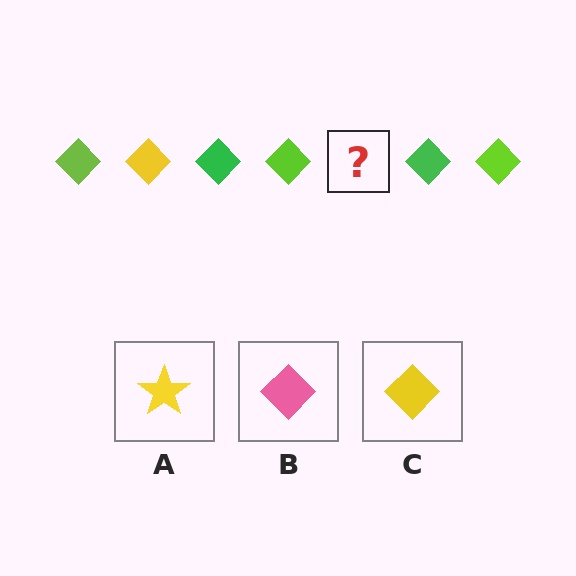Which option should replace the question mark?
Option C.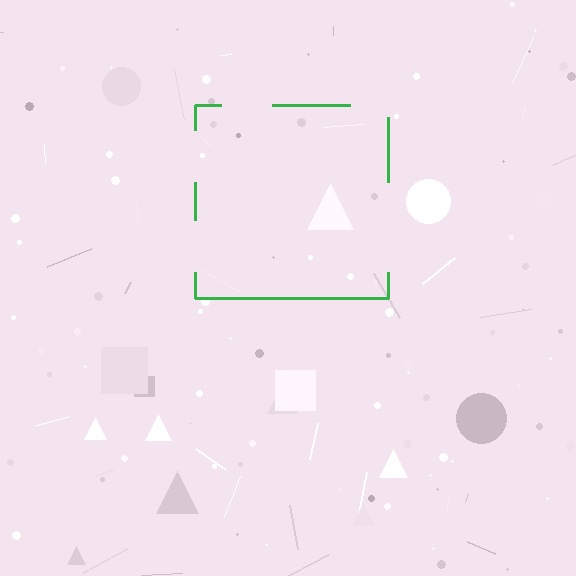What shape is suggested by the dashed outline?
The dashed outline suggests a square.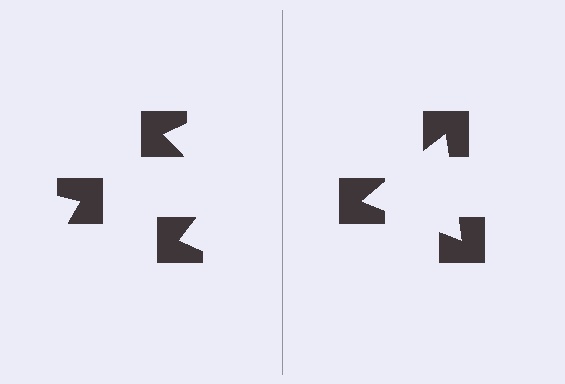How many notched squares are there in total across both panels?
6 — 3 on each side.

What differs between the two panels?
The notched squares are positioned identically on both sides; only the wedge orientations differ. On the right they align to a triangle; on the left they are misaligned.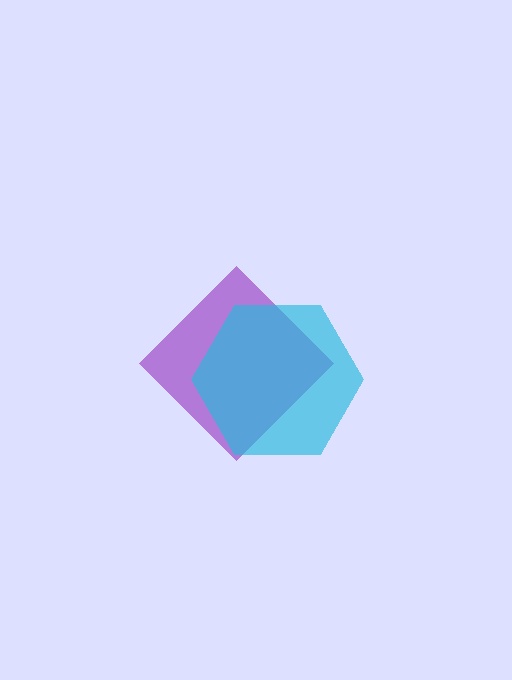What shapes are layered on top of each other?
The layered shapes are: a purple diamond, a cyan hexagon.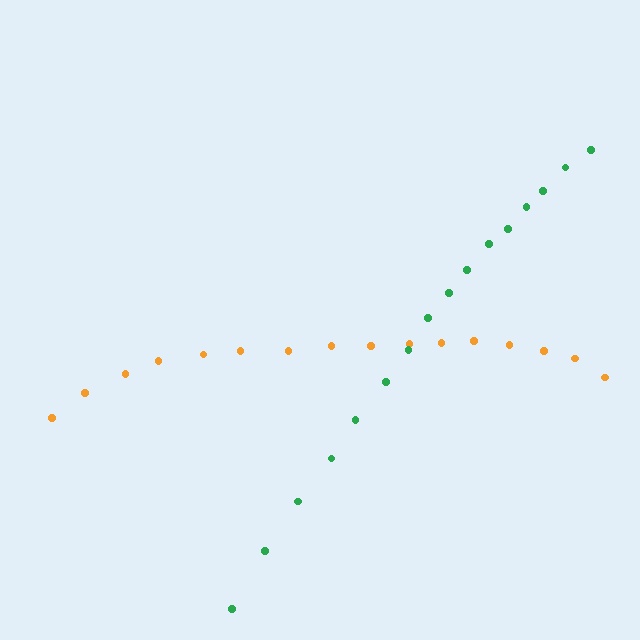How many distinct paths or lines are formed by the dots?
There are 2 distinct paths.